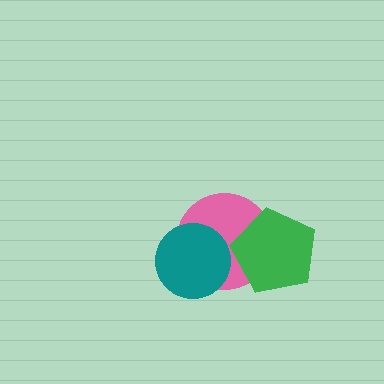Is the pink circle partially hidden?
Yes, it is partially covered by another shape.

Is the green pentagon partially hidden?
No, no other shape covers it.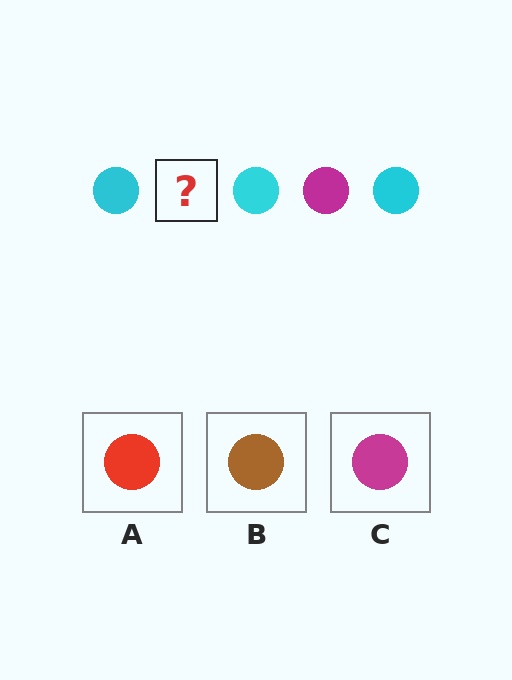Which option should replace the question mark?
Option C.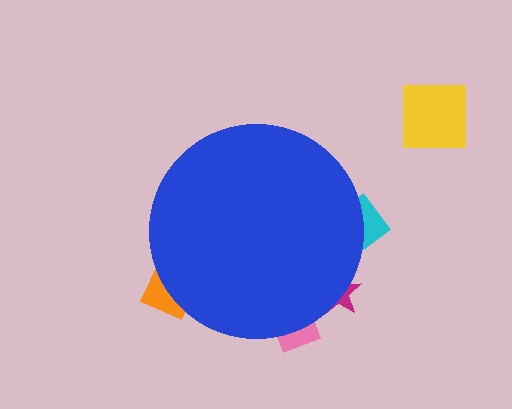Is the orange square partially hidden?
Yes, the orange square is partially hidden behind the blue circle.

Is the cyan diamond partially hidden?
Yes, the cyan diamond is partially hidden behind the blue circle.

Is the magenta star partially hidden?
Yes, the magenta star is partially hidden behind the blue circle.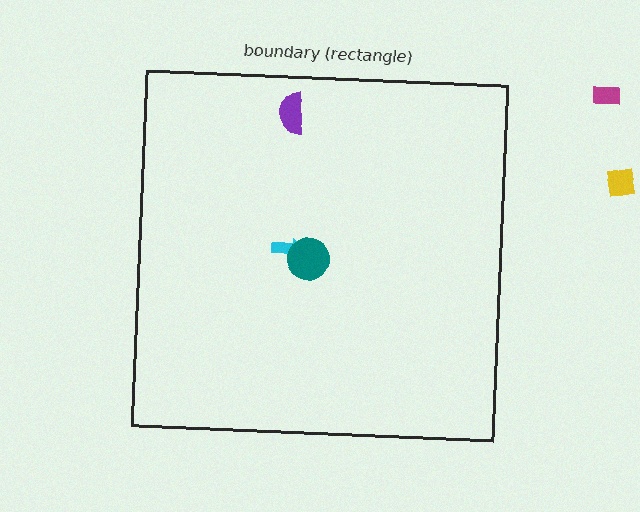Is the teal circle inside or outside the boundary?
Inside.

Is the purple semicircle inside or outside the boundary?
Inside.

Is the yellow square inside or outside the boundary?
Outside.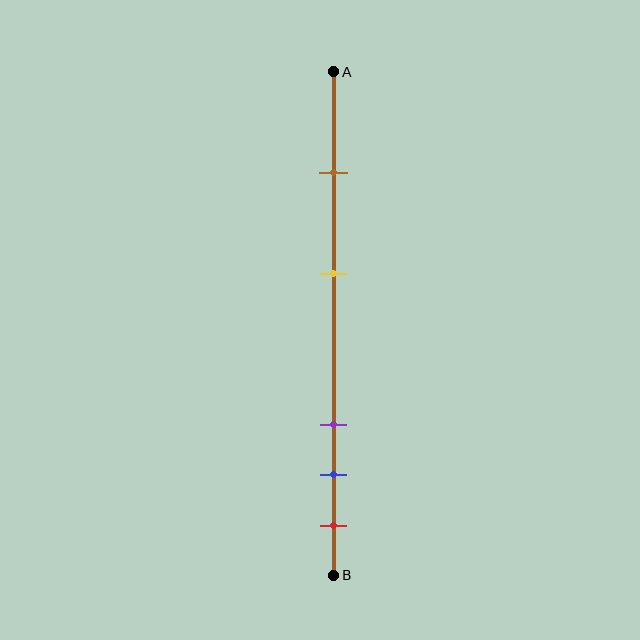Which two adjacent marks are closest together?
The blue and red marks are the closest adjacent pair.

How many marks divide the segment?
There are 5 marks dividing the segment.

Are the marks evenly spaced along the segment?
No, the marks are not evenly spaced.